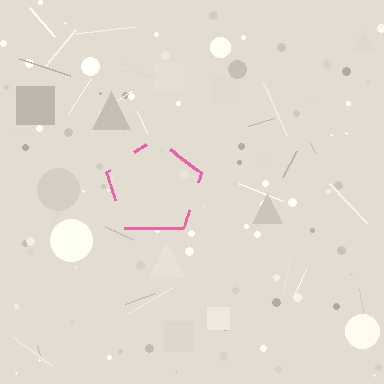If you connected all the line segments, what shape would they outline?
They would outline a pentagon.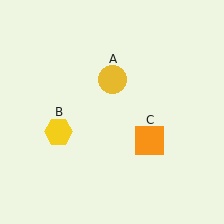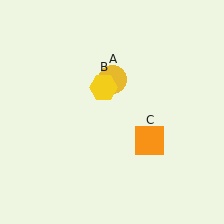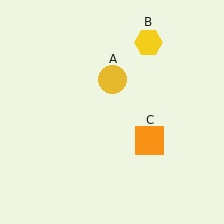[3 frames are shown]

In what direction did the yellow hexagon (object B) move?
The yellow hexagon (object B) moved up and to the right.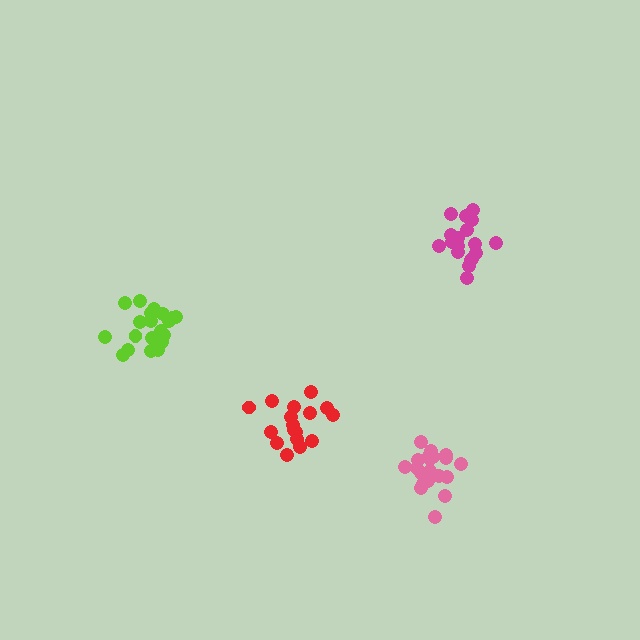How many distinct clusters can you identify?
There are 4 distinct clusters.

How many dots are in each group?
Group 1: 17 dots, Group 2: 21 dots, Group 3: 19 dots, Group 4: 21 dots (78 total).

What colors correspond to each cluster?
The clusters are colored: red, lime, magenta, pink.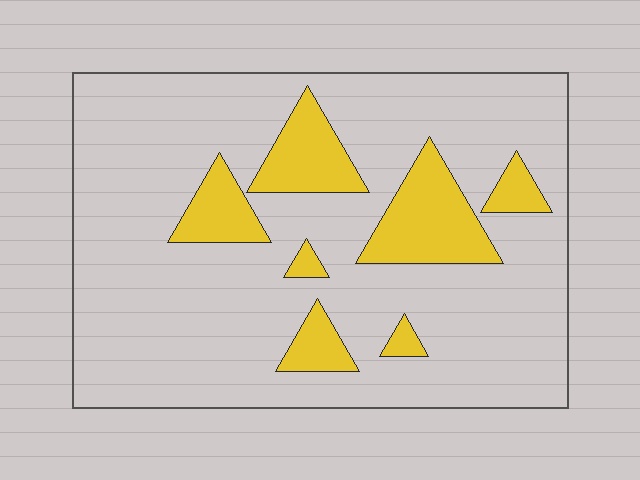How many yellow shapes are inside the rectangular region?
7.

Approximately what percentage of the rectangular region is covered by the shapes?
Approximately 15%.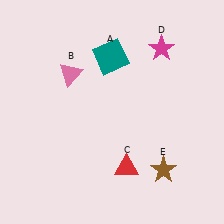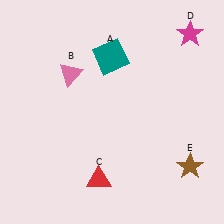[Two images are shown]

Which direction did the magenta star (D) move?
The magenta star (D) moved right.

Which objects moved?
The objects that moved are: the red triangle (C), the magenta star (D), the brown star (E).